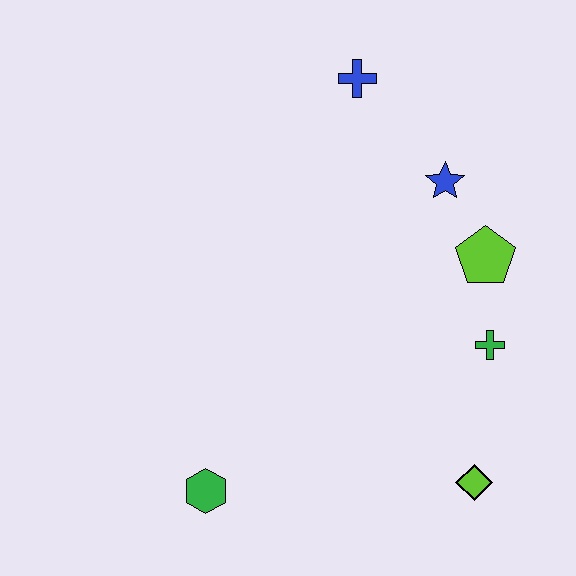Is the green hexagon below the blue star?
Yes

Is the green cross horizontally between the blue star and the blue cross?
No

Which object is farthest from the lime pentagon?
The green hexagon is farthest from the lime pentagon.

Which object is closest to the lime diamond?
The green cross is closest to the lime diamond.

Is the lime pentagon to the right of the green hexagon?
Yes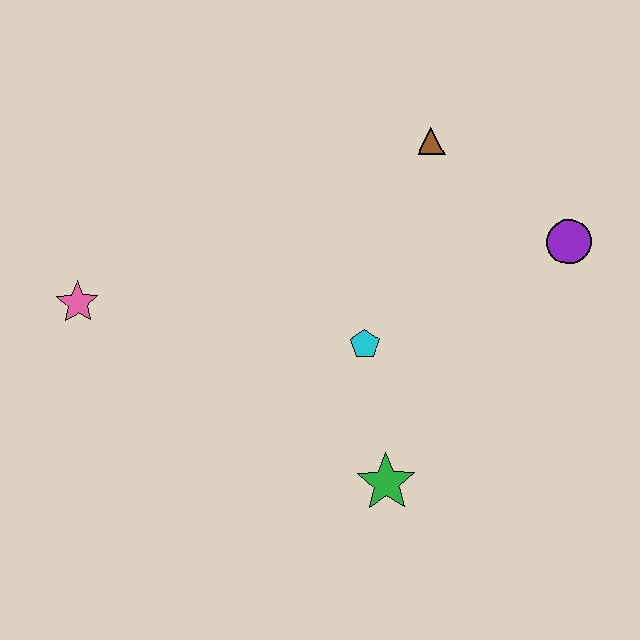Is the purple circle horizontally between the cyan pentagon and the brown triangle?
No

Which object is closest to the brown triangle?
The purple circle is closest to the brown triangle.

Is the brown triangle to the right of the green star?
Yes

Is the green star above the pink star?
No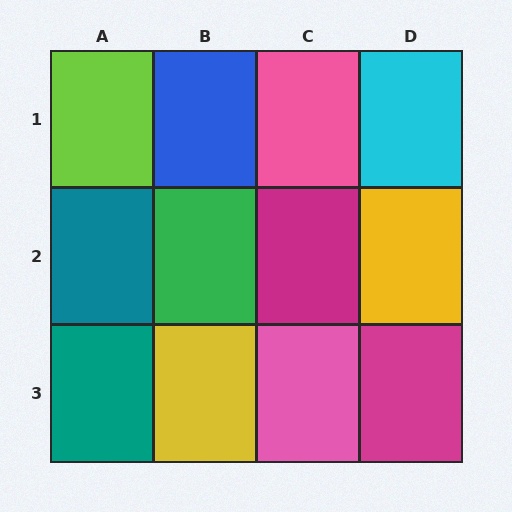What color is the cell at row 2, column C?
Magenta.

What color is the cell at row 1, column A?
Lime.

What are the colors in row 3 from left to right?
Teal, yellow, pink, magenta.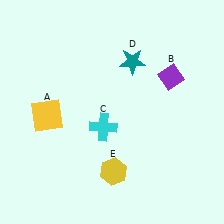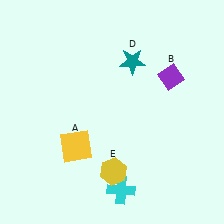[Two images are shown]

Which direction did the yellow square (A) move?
The yellow square (A) moved down.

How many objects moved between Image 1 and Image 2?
2 objects moved between the two images.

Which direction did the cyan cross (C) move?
The cyan cross (C) moved down.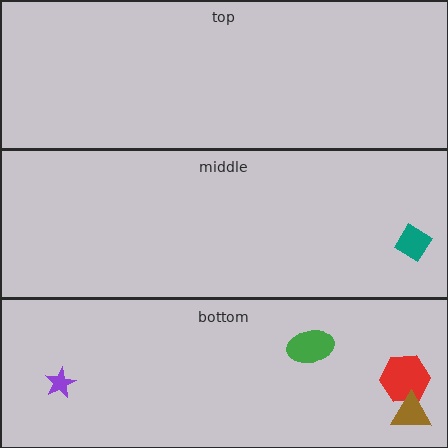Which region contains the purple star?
The bottom region.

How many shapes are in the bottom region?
4.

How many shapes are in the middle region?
1.